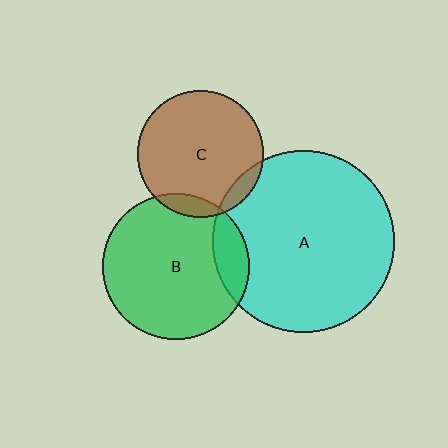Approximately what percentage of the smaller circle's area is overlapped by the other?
Approximately 5%.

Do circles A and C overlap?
Yes.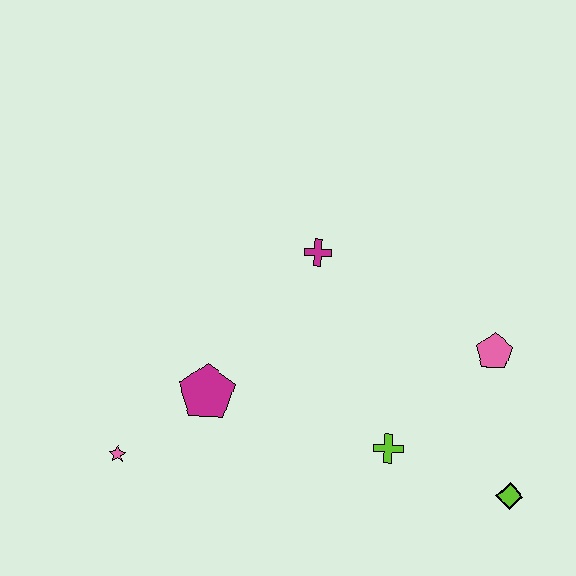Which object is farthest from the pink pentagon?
The pink star is farthest from the pink pentagon.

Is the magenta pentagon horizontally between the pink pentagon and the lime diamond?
No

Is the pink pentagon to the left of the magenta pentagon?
No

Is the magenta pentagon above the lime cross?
Yes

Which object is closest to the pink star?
The magenta pentagon is closest to the pink star.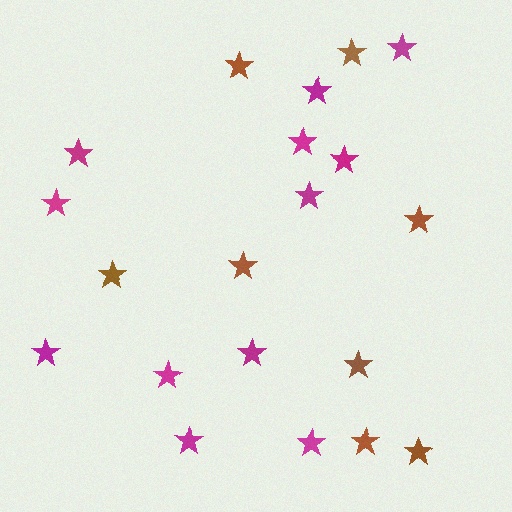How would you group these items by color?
There are 2 groups: one group of brown stars (8) and one group of magenta stars (12).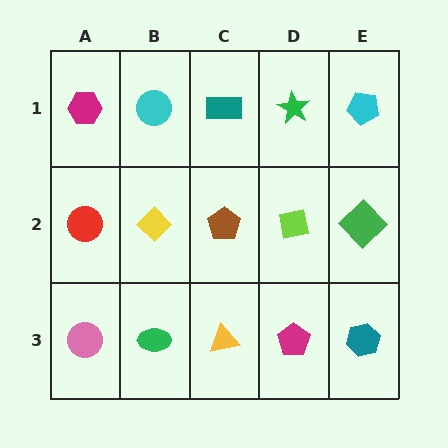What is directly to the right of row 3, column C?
A magenta pentagon.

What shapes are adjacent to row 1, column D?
A lime square (row 2, column D), a teal rectangle (row 1, column C), a cyan pentagon (row 1, column E).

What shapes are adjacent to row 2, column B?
A cyan circle (row 1, column B), a green ellipse (row 3, column B), a red circle (row 2, column A), a brown pentagon (row 2, column C).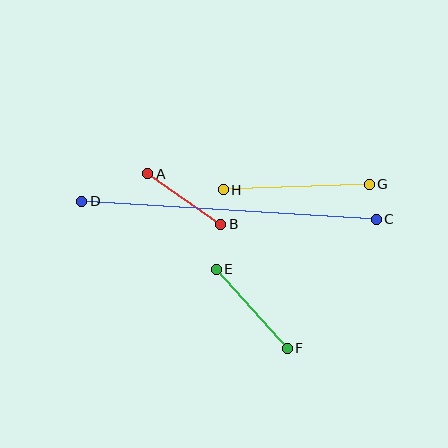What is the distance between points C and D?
The distance is approximately 295 pixels.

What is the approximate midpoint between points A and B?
The midpoint is at approximately (184, 199) pixels.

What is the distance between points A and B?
The distance is approximately 89 pixels.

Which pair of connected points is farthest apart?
Points C and D are farthest apart.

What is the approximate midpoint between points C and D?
The midpoint is at approximately (229, 210) pixels.